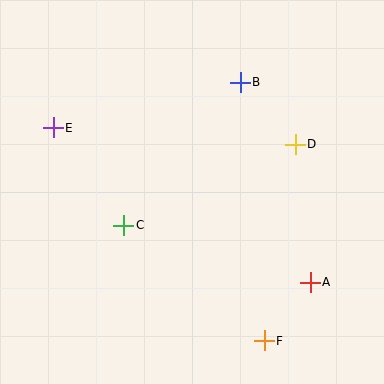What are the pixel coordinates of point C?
Point C is at (124, 225).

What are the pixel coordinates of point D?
Point D is at (295, 144).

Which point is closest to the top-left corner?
Point E is closest to the top-left corner.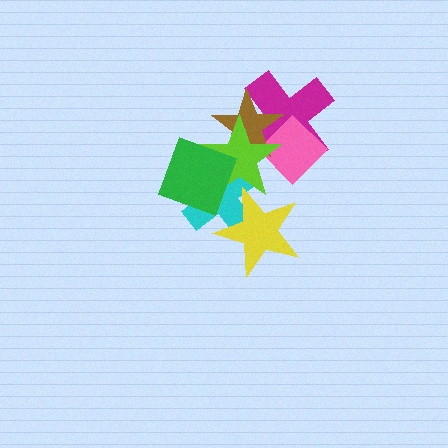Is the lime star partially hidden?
Yes, it is partially covered by another shape.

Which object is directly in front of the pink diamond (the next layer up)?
The brown star is directly in front of the pink diamond.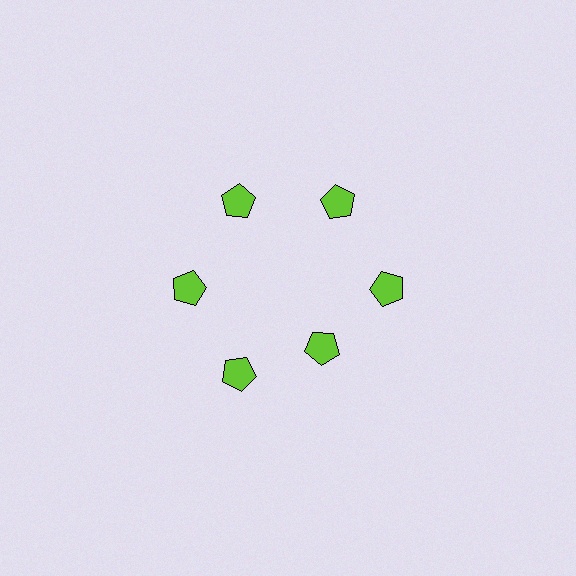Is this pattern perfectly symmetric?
No. The 6 lime pentagons are arranged in a ring, but one element near the 5 o'clock position is pulled inward toward the center, breaking the 6-fold rotational symmetry.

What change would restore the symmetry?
The symmetry would be restored by moving it outward, back onto the ring so that all 6 pentagons sit at equal angles and equal distance from the center.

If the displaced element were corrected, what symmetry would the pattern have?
It would have 6-fold rotational symmetry — the pattern would map onto itself every 60 degrees.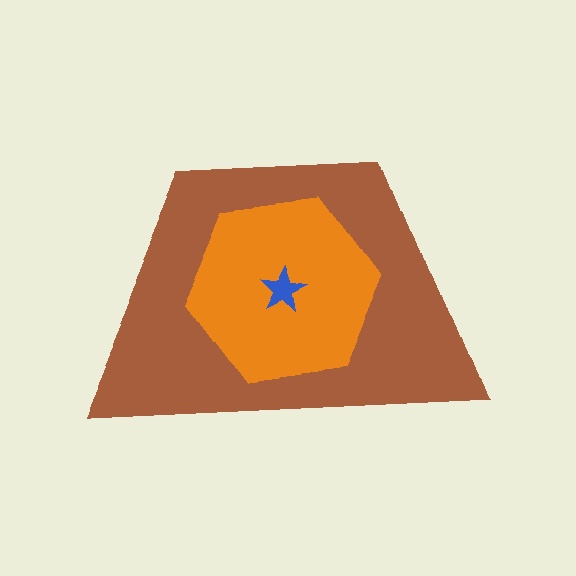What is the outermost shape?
The brown trapezoid.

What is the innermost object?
The blue star.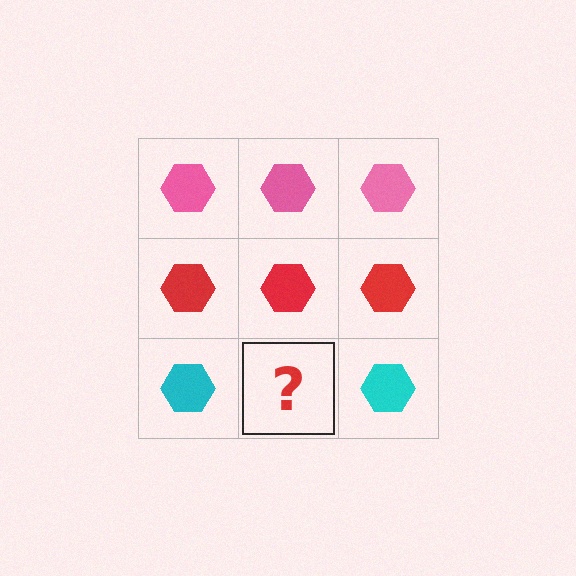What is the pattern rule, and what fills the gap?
The rule is that each row has a consistent color. The gap should be filled with a cyan hexagon.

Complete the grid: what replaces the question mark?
The question mark should be replaced with a cyan hexagon.